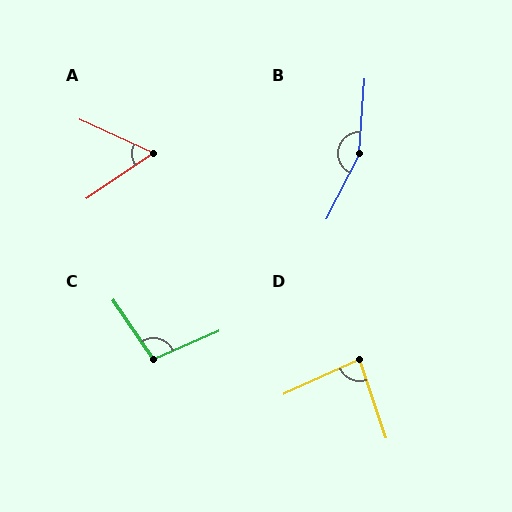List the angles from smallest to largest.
A (59°), D (84°), C (100°), B (157°).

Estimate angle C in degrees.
Approximately 100 degrees.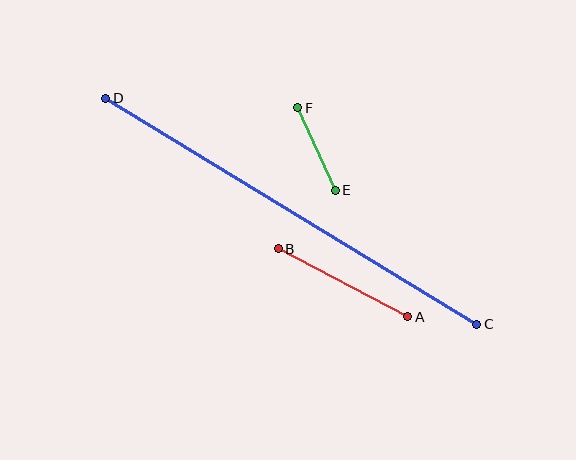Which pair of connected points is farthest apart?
Points C and D are farthest apart.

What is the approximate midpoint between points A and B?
The midpoint is at approximately (343, 283) pixels.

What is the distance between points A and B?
The distance is approximately 147 pixels.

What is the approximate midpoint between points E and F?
The midpoint is at approximately (316, 149) pixels.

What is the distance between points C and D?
The distance is approximately 434 pixels.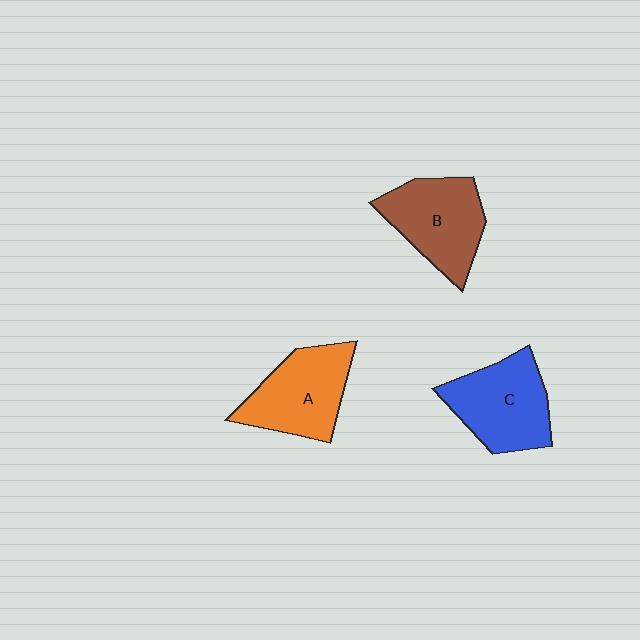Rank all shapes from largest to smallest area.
From largest to smallest: C (blue), A (orange), B (brown).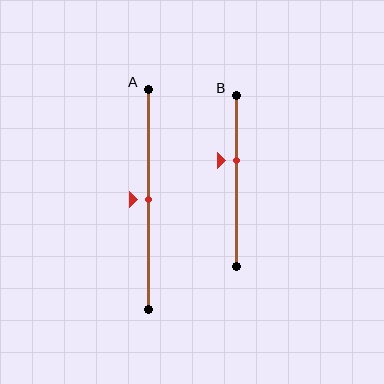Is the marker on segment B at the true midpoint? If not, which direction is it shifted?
No, the marker on segment B is shifted upward by about 12% of the segment length.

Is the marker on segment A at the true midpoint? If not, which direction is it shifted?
Yes, the marker on segment A is at the true midpoint.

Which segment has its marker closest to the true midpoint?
Segment A has its marker closest to the true midpoint.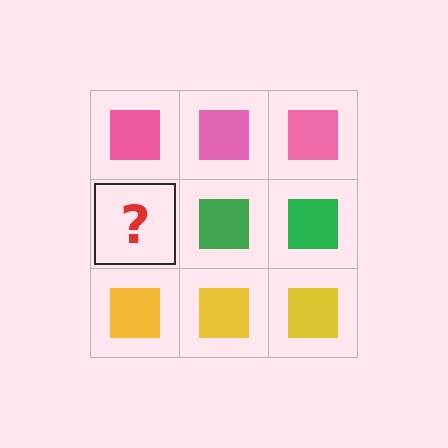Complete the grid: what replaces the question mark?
The question mark should be replaced with a green square.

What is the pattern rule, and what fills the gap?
The rule is that each row has a consistent color. The gap should be filled with a green square.